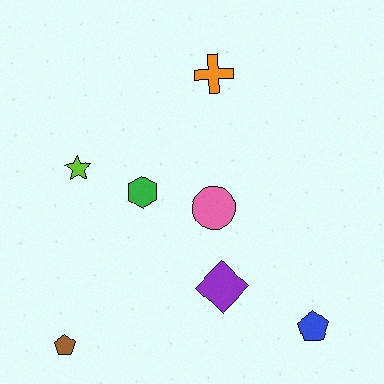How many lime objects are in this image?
There is 1 lime object.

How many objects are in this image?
There are 7 objects.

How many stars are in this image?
There is 1 star.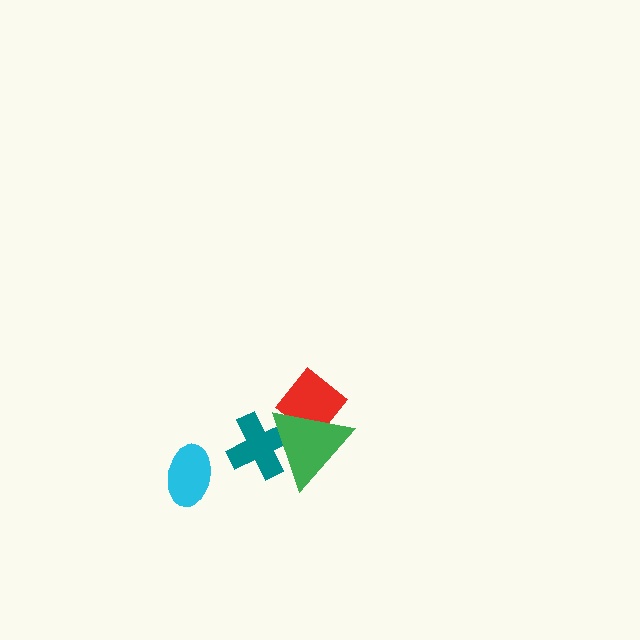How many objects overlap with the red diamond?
1 object overlaps with the red diamond.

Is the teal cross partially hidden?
Yes, it is partially covered by another shape.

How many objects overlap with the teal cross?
1 object overlaps with the teal cross.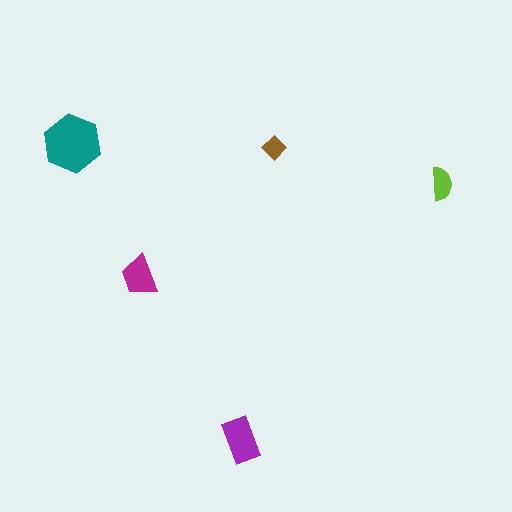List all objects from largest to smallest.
The teal hexagon, the purple rectangle, the magenta trapezoid, the lime semicircle, the brown diamond.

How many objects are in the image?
There are 5 objects in the image.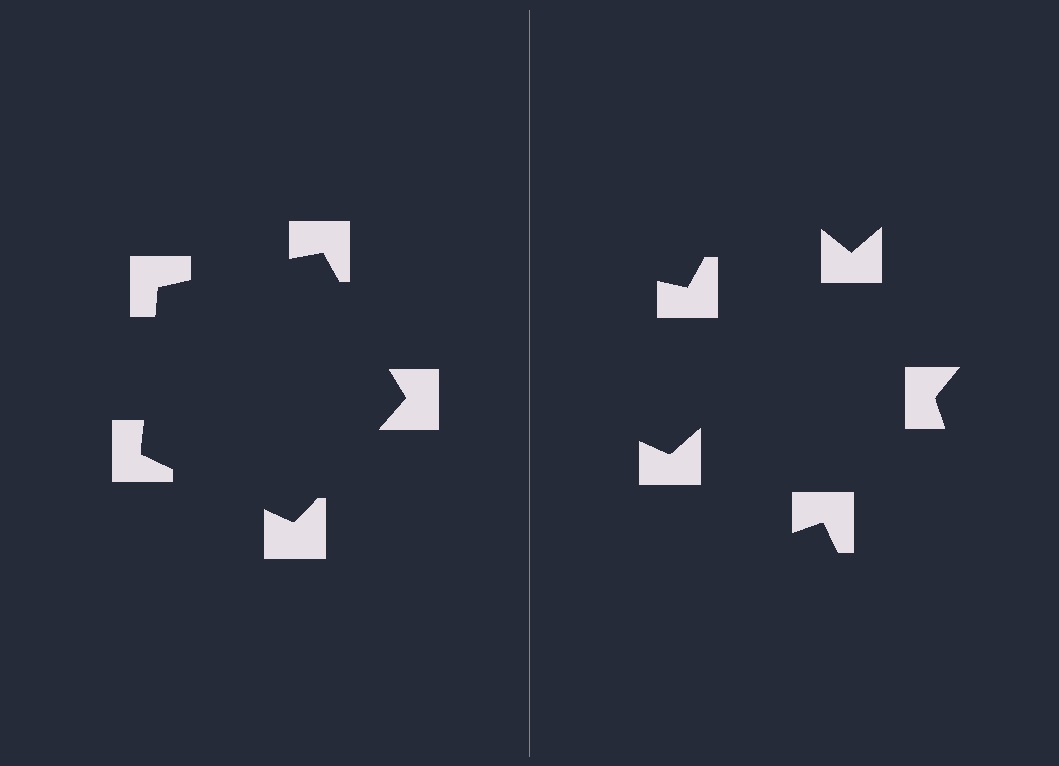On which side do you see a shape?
An illusory pentagon appears on the left side. On the right side the wedge cuts are rotated, so no coherent shape forms.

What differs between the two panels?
The notched squares are positioned identically on both sides; only the wedge orientations differ. On the left they align to a pentagon; on the right they are misaligned.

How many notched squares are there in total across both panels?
10 — 5 on each side.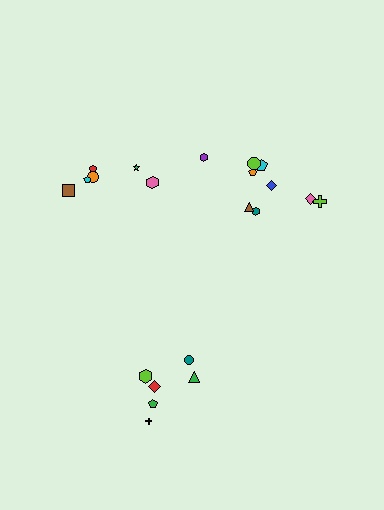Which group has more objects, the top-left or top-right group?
The top-right group.